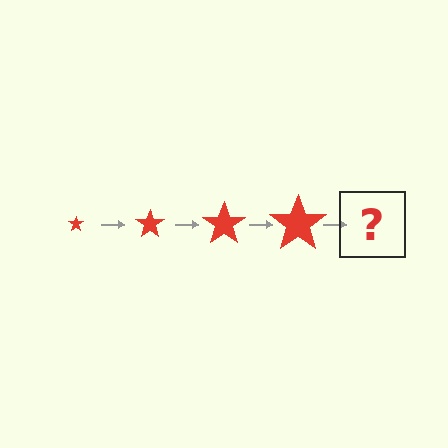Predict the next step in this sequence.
The next step is a red star, larger than the previous one.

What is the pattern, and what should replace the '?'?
The pattern is that the star gets progressively larger each step. The '?' should be a red star, larger than the previous one.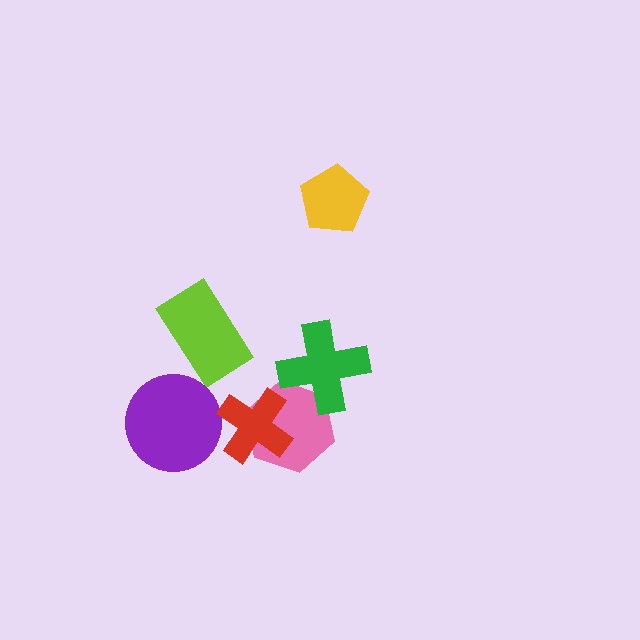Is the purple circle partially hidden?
No, no other shape covers it.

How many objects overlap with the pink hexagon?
2 objects overlap with the pink hexagon.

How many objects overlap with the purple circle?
0 objects overlap with the purple circle.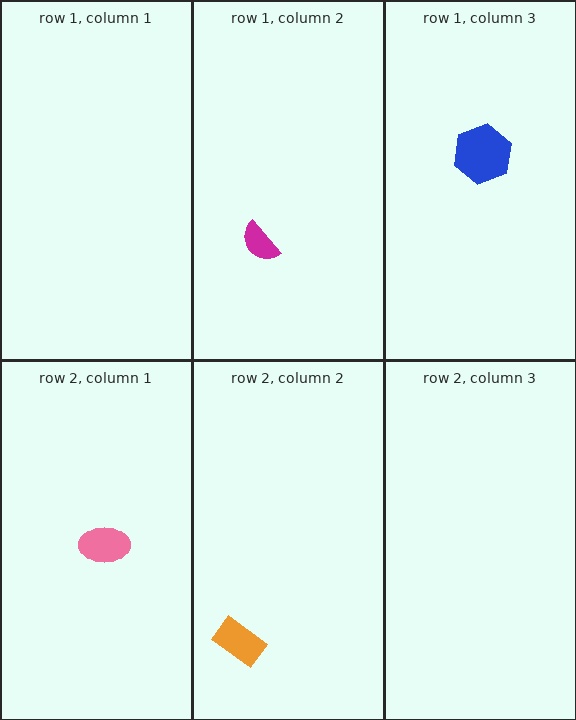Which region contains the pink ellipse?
The row 2, column 1 region.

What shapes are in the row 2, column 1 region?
The pink ellipse.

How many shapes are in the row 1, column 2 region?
1.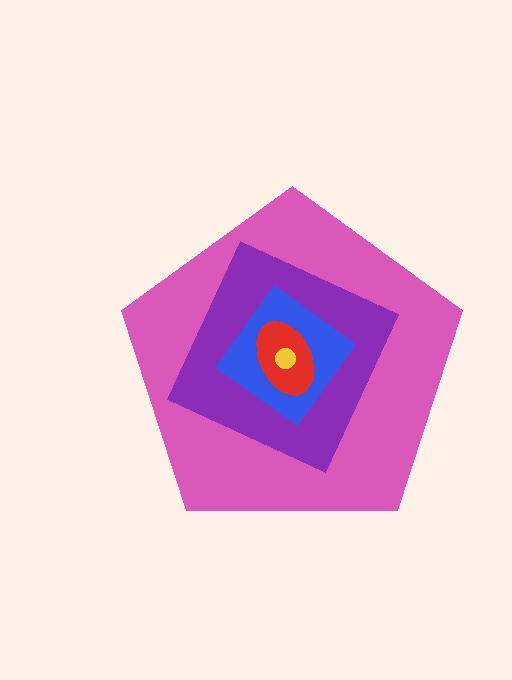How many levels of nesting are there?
5.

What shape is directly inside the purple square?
The blue diamond.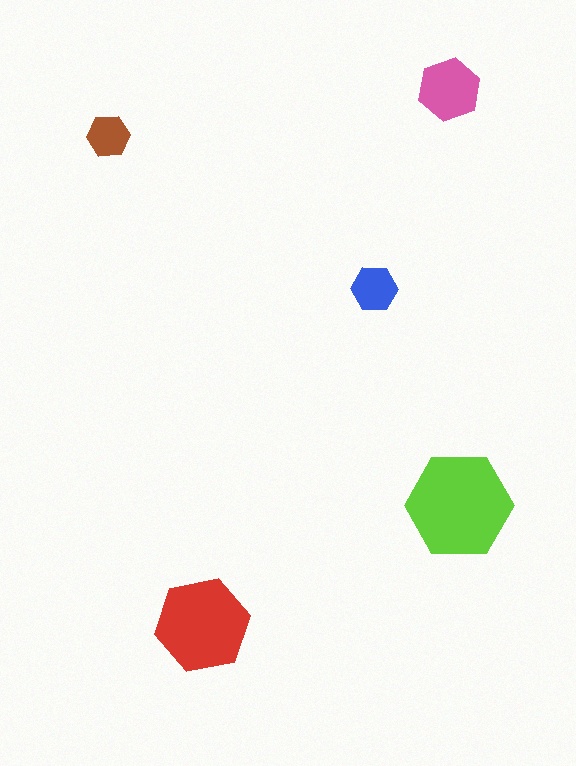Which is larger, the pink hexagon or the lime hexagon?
The lime one.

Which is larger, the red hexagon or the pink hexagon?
The red one.